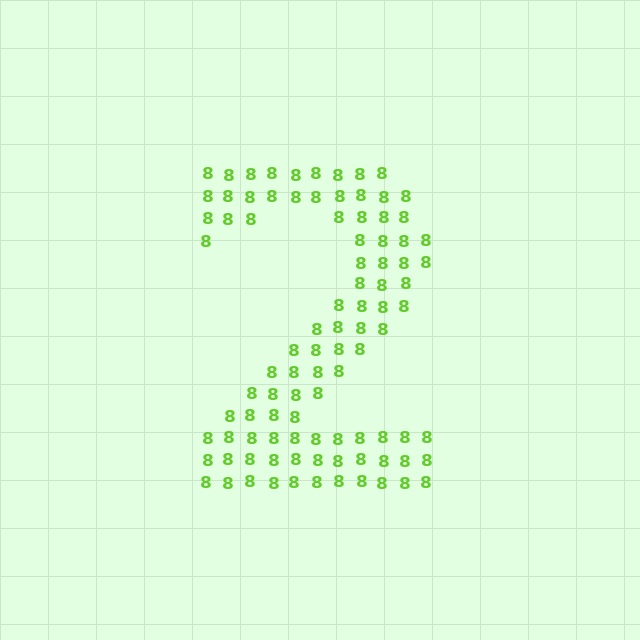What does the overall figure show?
The overall figure shows the digit 2.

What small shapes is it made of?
It is made of small digit 8's.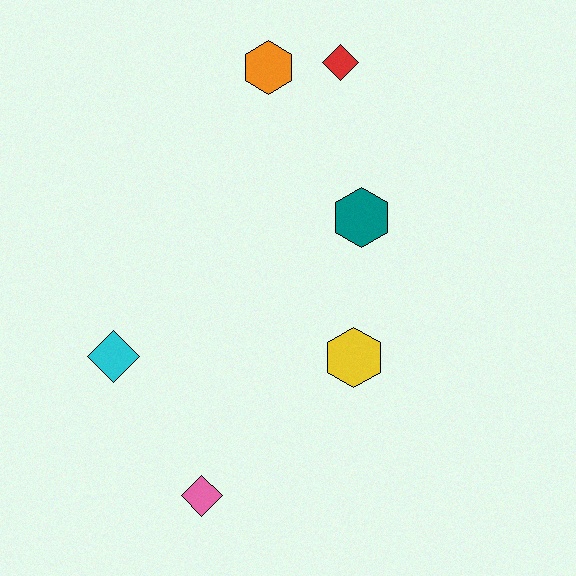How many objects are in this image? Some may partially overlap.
There are 6 objects.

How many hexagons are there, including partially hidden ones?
There are 3 hexagons.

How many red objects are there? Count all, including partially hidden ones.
There is 1 red object.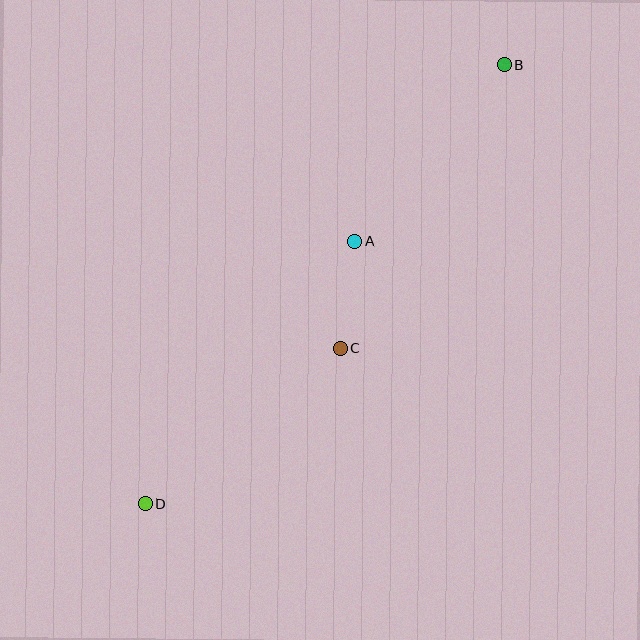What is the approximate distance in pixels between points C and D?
The distance between C and D is approximately 249 pixels.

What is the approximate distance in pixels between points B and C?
The distance between B and C is approximately 328 pixels.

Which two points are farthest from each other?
Points B and D are farthest from each other.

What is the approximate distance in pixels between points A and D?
The distance between A and D is approximately 335 pixels.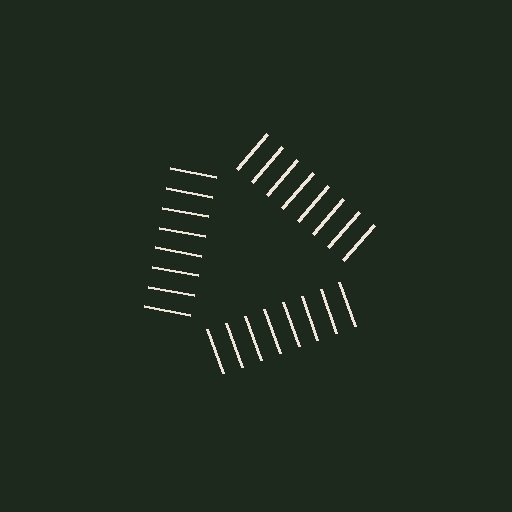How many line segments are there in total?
24 — 8 along each of the 3 edges.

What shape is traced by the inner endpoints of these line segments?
An illusory triangle — the line segments terminate on its edges but no continuous stroke is drawn.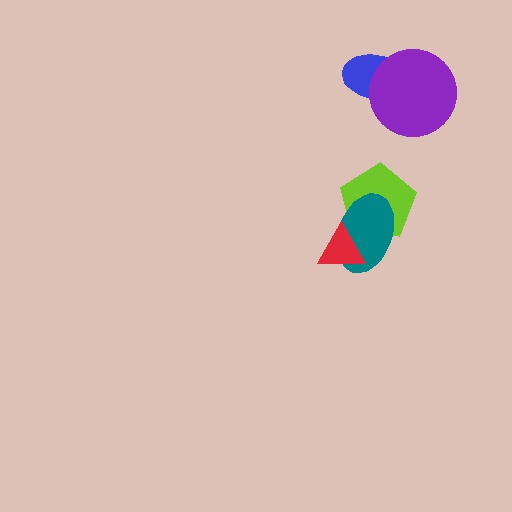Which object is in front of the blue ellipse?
The purple circle is in front of the blue ellipse.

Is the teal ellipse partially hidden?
Yes, it is partially covered by another shape.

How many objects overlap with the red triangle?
2 objects overlap with the red triangle.